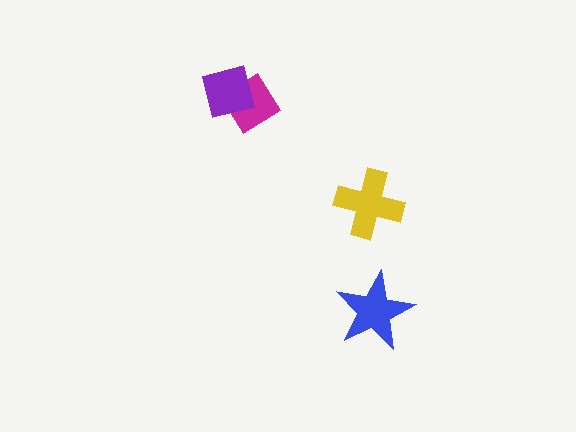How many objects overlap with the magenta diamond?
1 object overlaps with the magenta diamond.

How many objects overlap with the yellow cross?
0 objects overlap with the yellow cross.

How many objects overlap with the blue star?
0 objects overlap with the blue star.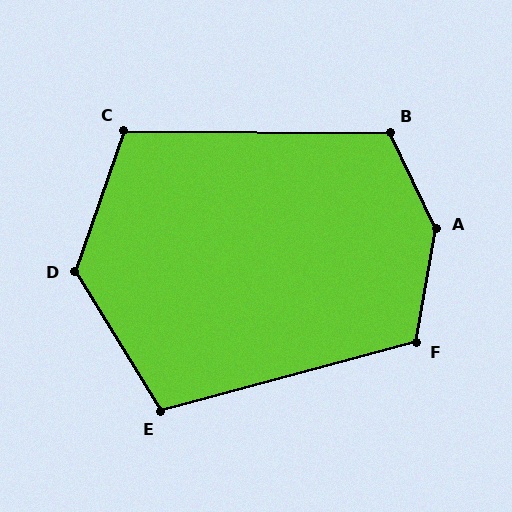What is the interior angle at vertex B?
Approximately 116 degrees (obtuse).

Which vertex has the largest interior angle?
A, at approximately 145 degrees.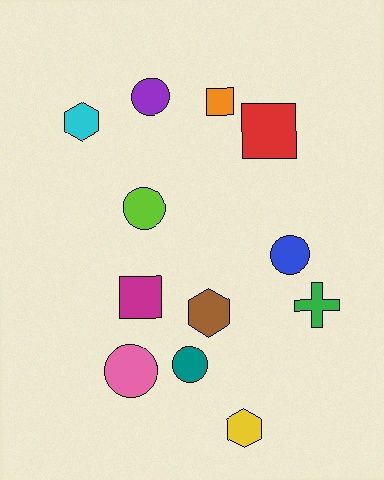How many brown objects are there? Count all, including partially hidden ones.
There is 1 brown object.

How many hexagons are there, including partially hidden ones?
There are 3 hexagons.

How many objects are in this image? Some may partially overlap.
There are 12 objects.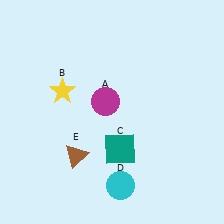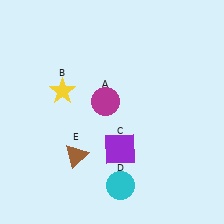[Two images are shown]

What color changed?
The square (C) changed from teal in Image 1 to purple in Image 2.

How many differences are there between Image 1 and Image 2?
There is 1 difference between the two images.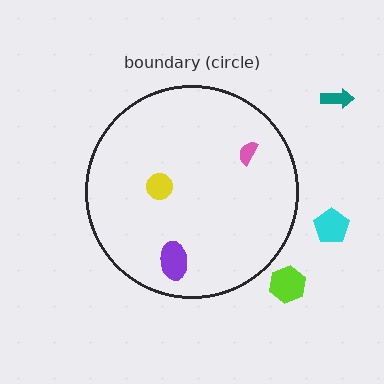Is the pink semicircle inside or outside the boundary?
Inside.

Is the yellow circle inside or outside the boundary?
Inside.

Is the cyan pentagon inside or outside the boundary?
Outside.